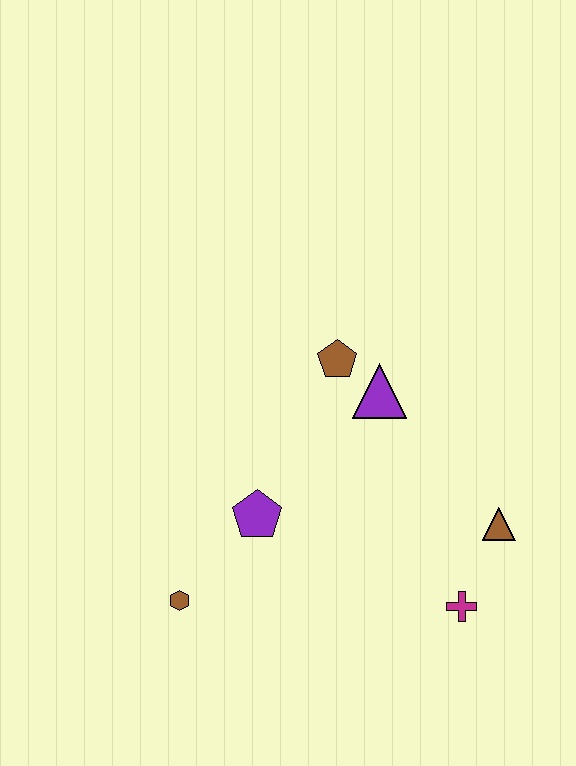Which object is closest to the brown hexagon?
The purple pentagon is closest to the brown hexagon.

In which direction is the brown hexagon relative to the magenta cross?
The brown hexagon is to the left of the magenta cross.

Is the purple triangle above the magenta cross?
Yes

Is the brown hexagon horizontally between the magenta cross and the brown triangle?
No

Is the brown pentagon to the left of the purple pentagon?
No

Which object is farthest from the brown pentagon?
The brown hexagon is farthest from the brown pentagon.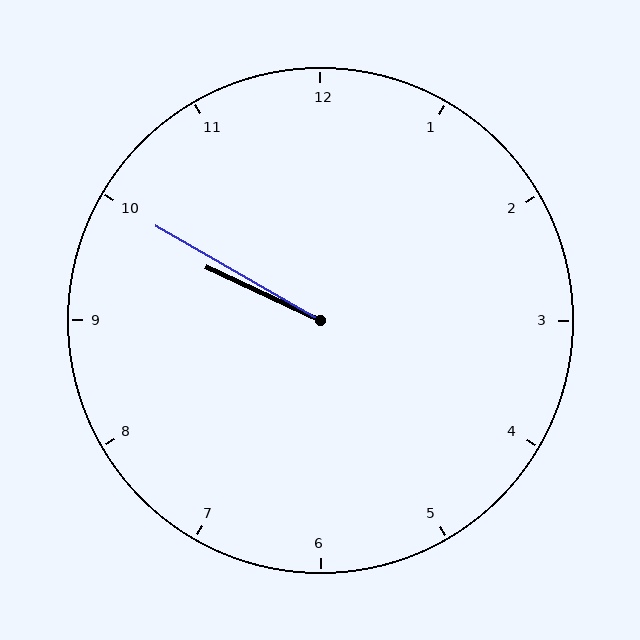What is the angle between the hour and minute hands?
Approximately 5 degrees.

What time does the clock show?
9:50.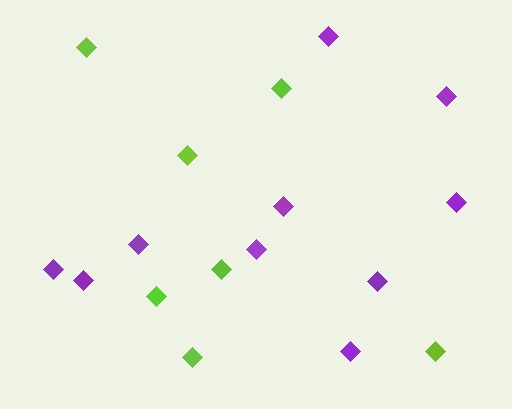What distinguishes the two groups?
There are 2 groups: one group of lime diamonds (7) and one group of purple diamonds (10).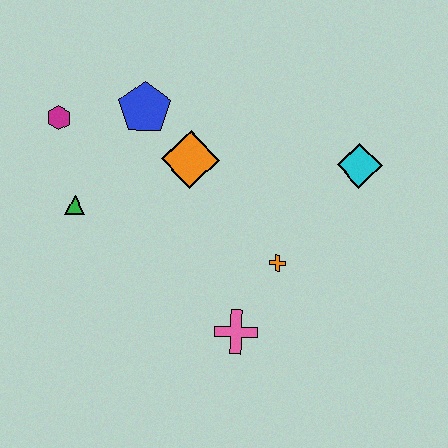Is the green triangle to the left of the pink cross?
Yes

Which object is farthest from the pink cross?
The magenta hexagon is farthest from the pink cross.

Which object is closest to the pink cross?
The orange cross is closest to the pink cross.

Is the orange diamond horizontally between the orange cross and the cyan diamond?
No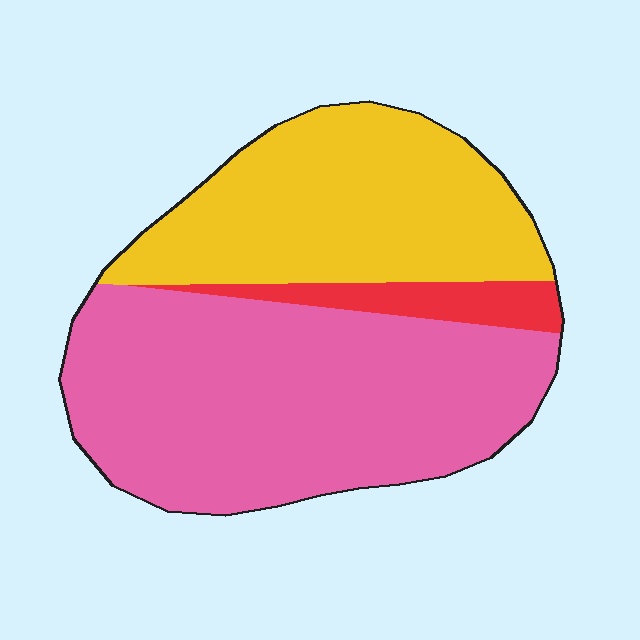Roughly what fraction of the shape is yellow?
Yellow takes up about three eighths (3/8) of the shape.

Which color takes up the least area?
Red, at roughly 10%.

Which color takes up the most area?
Pink, at roughly 55%.